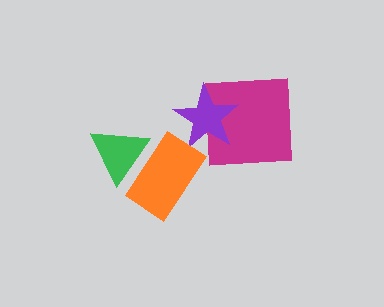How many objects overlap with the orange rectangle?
1 object overlaps with the orange rectangle.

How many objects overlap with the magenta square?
1 object overlaps with the magenta square.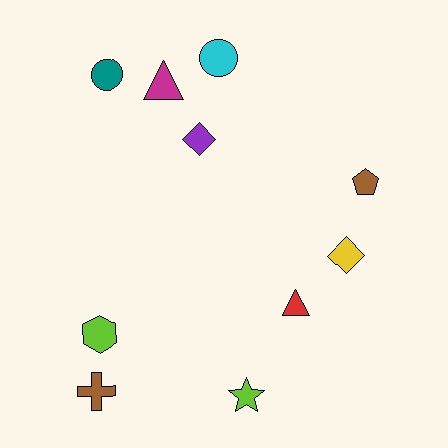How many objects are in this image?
There are 10 objects.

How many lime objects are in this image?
There are 2 lime objects.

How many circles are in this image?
There are 2 circles.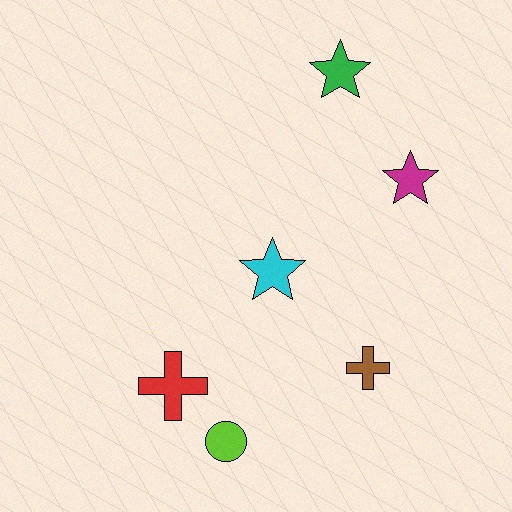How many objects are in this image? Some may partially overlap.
There are 6 objects.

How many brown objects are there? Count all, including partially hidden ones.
There is 1 brown object.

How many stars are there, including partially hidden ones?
There are 3 stars.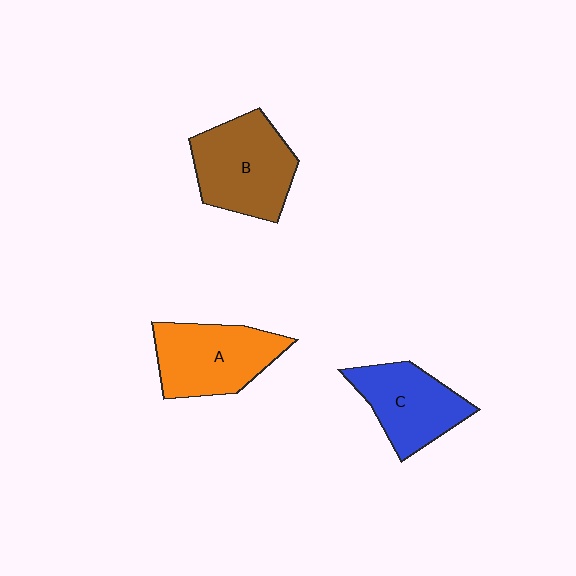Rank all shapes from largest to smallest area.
From largest to smallest: B (brown), A (orange), C (blue).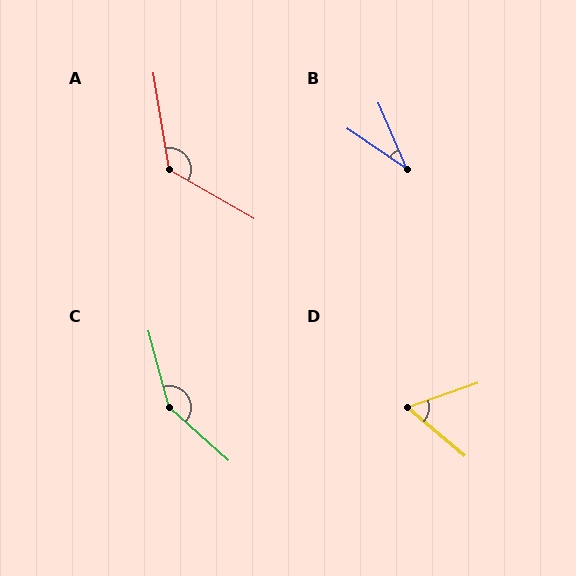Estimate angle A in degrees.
Approximately 129 degrees.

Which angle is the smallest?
B, at approximately 32 degrees.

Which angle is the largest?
C, at approximately 147 degrees.